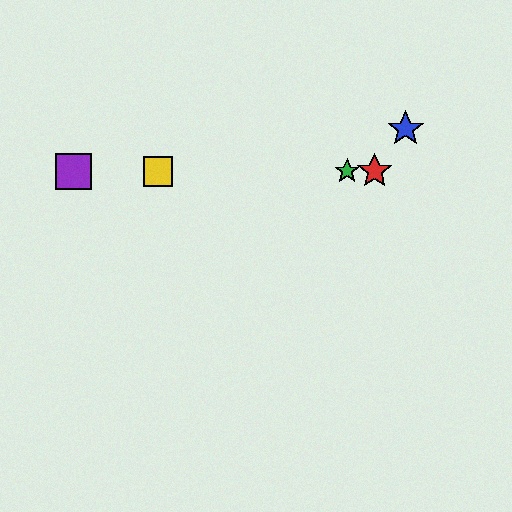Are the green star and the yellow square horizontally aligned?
Yes, both are at y≈171.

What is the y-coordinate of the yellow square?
The yellow square is at y≈171.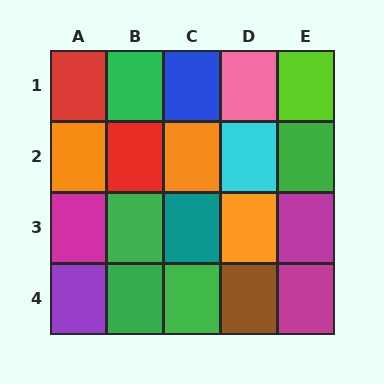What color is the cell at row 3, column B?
Green.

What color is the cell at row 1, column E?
Lime.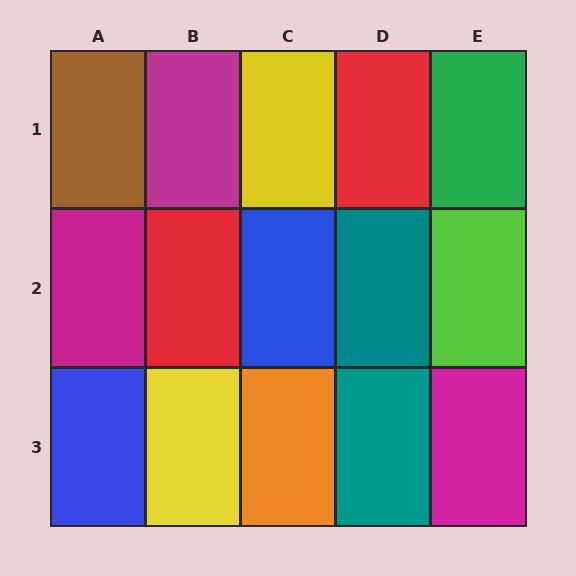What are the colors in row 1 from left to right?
Brown, magenta, yellow, red, green.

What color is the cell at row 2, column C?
Blue.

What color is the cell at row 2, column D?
Teal.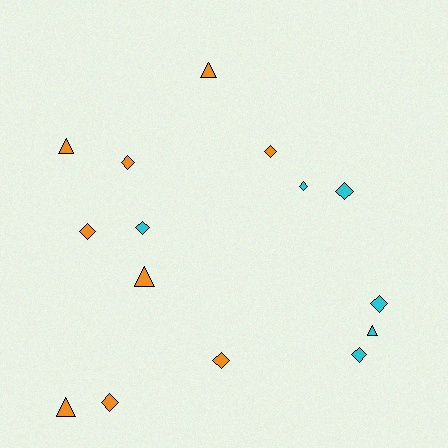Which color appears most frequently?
Orange, with 9 objects.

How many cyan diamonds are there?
There are 5 cyan diamonds.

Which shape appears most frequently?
Diamond, with 10 objects.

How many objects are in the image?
There are 15 objects.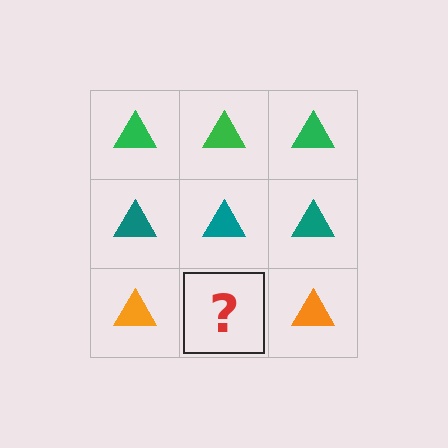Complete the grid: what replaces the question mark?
The question mark should be replaced with an orange triangle.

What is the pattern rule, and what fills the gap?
The rule is that each row has a consistent color. The gap should be filled with an orange triangle.